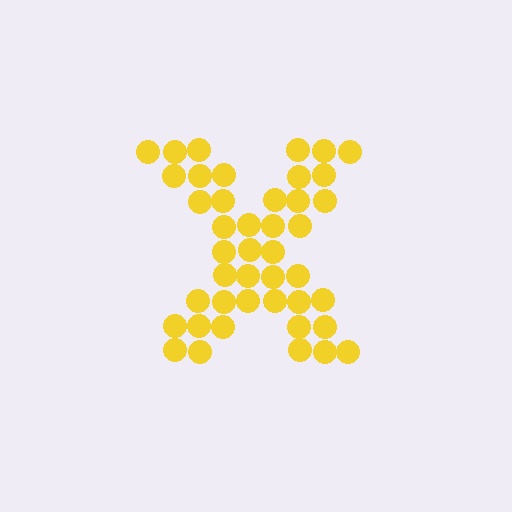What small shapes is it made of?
It is made of small circles.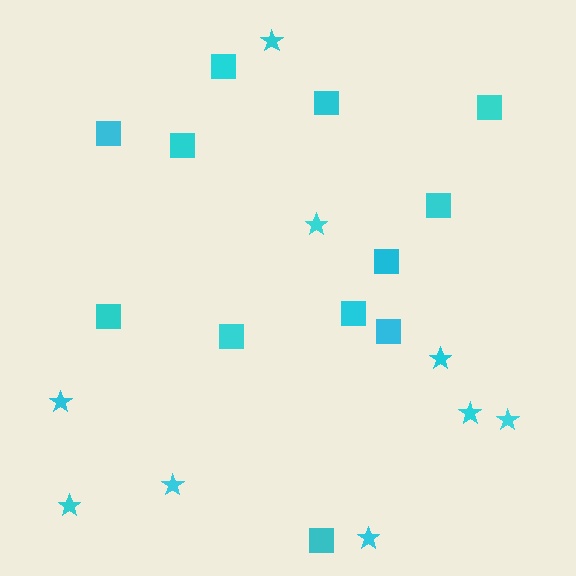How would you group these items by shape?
There are 2 groups: one group of stars (9) and one group of squares (12).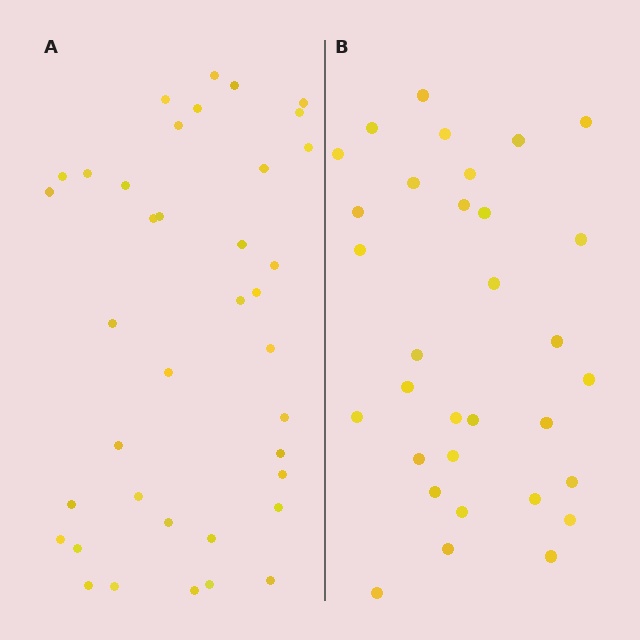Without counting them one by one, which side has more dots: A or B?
Region A (the left region) has more dots.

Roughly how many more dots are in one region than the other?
Region A has about 6 more dots than region B.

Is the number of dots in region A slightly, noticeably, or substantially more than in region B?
Region A has only slightly more — the two regions are fairly close. The ratio is roughly 1.2 to 1.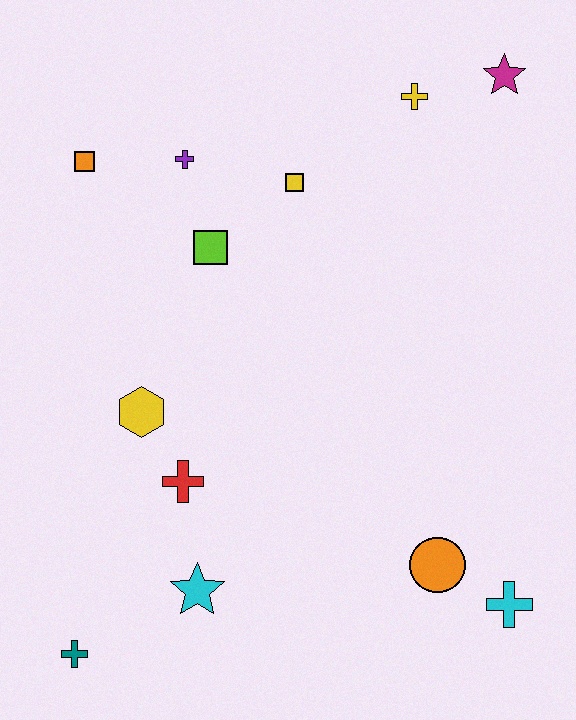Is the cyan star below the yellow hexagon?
Yes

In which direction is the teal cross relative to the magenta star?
The teal cross is below the magenta star.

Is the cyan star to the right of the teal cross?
Yes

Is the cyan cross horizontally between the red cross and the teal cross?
No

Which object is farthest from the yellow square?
The teal cross is farthest from the yellow square.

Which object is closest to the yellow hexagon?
The red cross is closest to the yellow hexagon.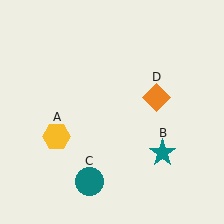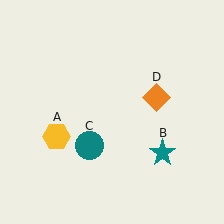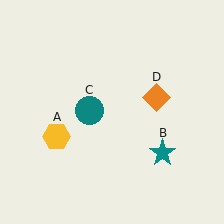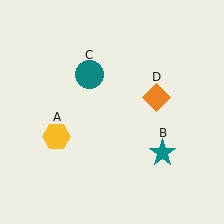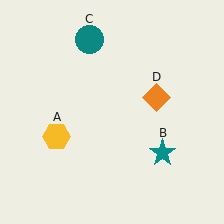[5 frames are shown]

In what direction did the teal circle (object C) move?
The teal circle (object C) moved up.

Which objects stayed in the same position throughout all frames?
Yellow hexagon (object A) and teal star (object B) and orange diamond (object D) remained stationary.